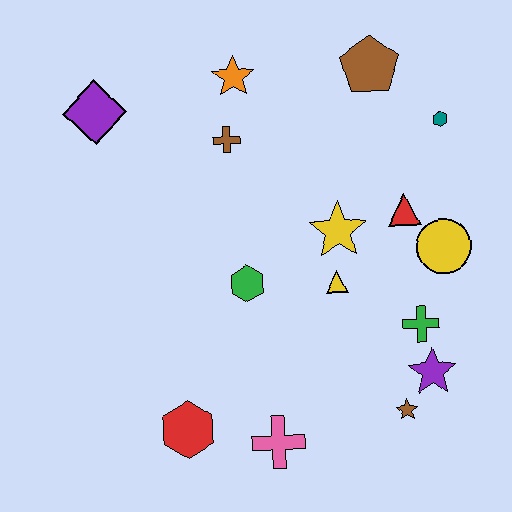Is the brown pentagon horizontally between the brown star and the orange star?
Yes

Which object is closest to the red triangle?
The yellow circle is closest to the red triangle.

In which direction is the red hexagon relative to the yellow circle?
The red hexagon is to the left of the yellow circle.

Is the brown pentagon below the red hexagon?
No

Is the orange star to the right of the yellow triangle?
No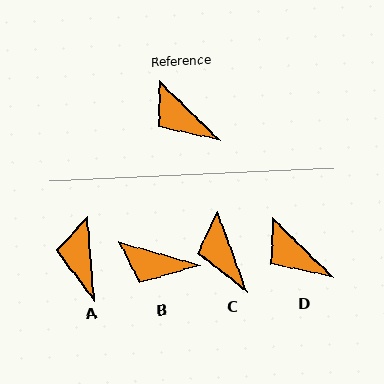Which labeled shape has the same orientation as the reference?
D.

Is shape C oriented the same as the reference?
No, it is off by about 25 degrees.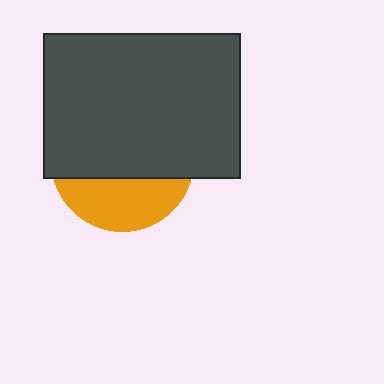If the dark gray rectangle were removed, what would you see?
You would see the complete orange circle.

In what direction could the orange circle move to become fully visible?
The orange circle could move down. That would shift it out from behind the dark gray rectangle entirely.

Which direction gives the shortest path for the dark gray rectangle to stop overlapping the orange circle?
Moving up gives the shortest separation.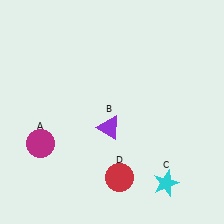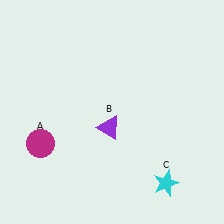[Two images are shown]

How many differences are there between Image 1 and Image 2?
There is 1 difference between the two images.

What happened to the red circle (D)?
The red circle (D) was removed in Image 2. It was in the bottom-right area of Image 1.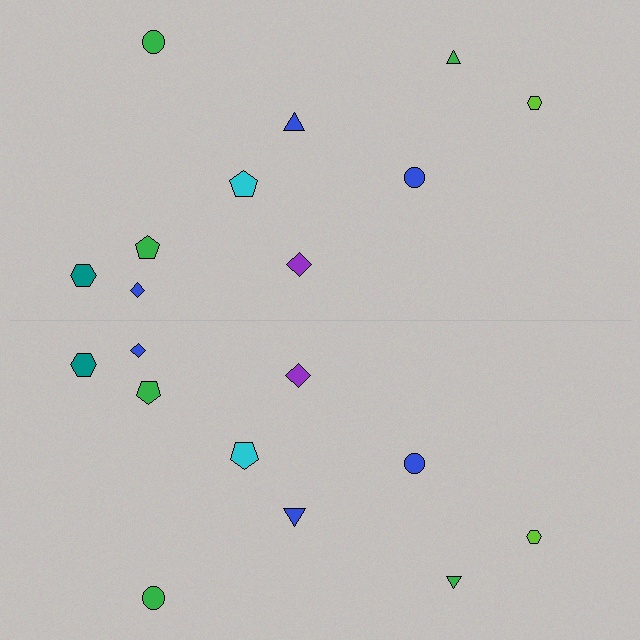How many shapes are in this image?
There are 20 shapes in this image.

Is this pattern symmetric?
Yes, this pattern has bilateral (reflection) symmetry.